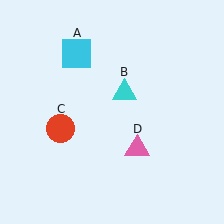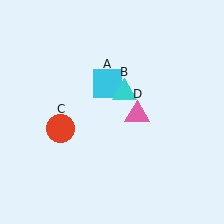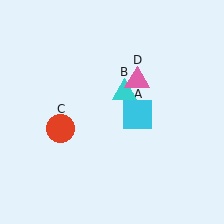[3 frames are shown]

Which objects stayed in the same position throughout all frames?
Cyan triangle (object B) and red circle (object C) remained stationary.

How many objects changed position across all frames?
2 objects changed position: cyan square (object A), pink triangle (object D).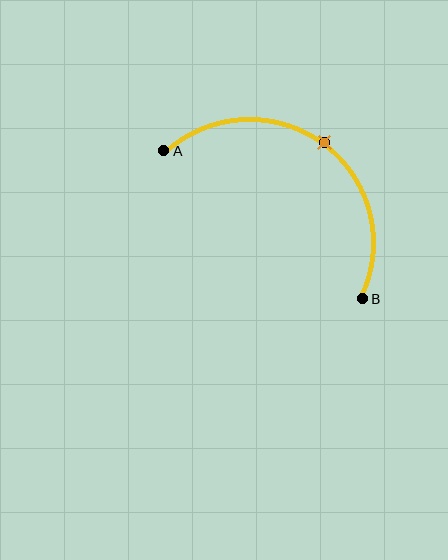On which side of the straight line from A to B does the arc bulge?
The arc bulges above and to the right of the straight line connecting A and B.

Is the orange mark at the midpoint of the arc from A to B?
Yes. The orange mark lies on the arc at equal arc-length from both A and B — it is the arc midpoint.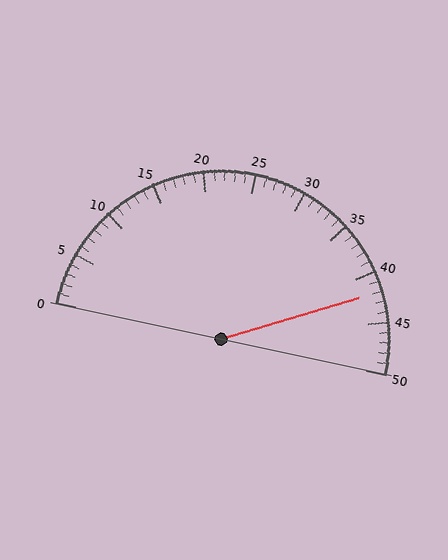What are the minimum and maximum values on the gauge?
The gauge ranges from 0 to 50.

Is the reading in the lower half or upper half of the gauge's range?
The reading is in the upper half of the range (0 to 50).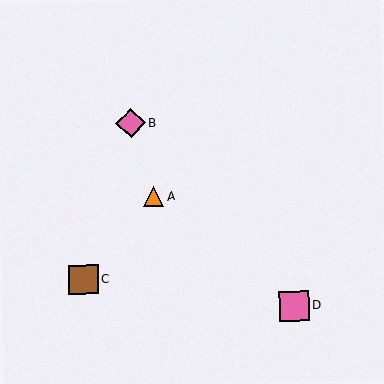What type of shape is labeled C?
Shape C is a brown square.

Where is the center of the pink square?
The center of the pink square is at (294, 306).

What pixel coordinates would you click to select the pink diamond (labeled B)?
Click at (131, 123) to select the pink diamond B.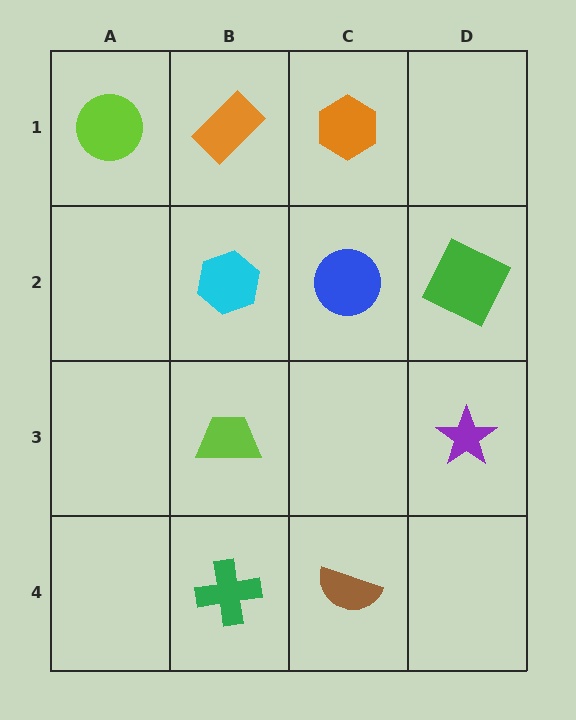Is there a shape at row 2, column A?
No, that cell is empty.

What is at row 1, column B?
An orange rectangle.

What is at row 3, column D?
A purple star.